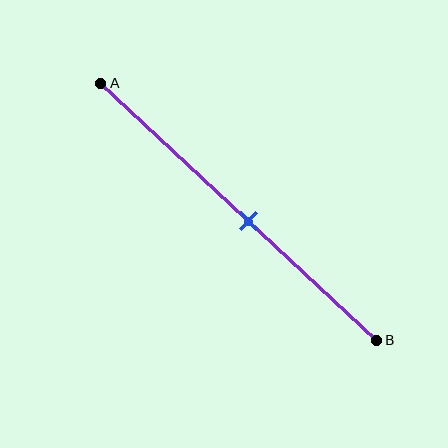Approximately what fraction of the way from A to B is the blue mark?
The blue mark is approximately 55% of the way from A to B.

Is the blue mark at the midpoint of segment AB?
No, the mark is at about 55% from A, not at the 50% midpoint.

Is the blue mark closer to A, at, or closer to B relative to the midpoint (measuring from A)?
The blue mark is closer to point B than the midpoint of segment AB.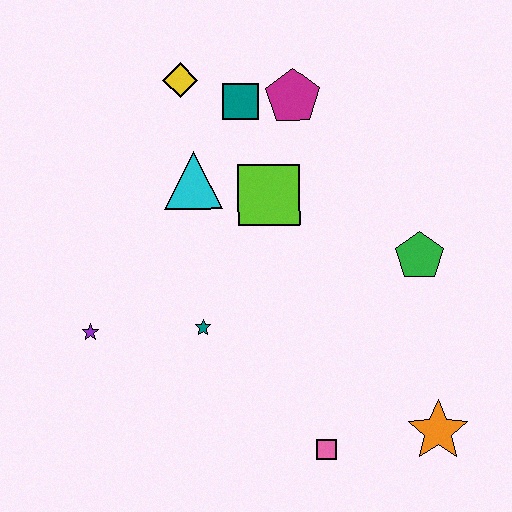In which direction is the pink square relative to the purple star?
The pink square is to the right of the purple star.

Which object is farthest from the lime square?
The orange star is farthest from the lime square.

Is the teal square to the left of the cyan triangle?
No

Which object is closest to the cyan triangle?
The lime square is closest to the cyan triangle.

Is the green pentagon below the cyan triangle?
Yes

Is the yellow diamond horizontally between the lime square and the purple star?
Yes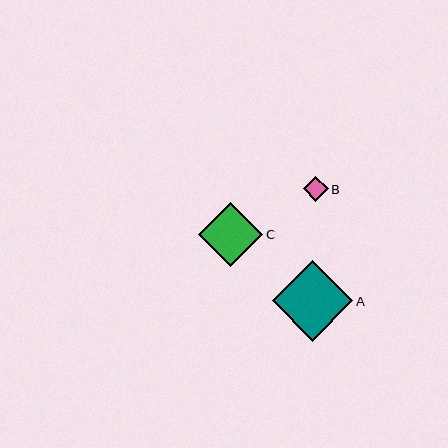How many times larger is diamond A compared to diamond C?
Diamond A is approximately 1.3 times the size of diamond C.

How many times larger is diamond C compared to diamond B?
Diamond C is approximately 2.5 times the size of diamond B.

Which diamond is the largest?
Diamond A is the largest with a size of approximately 81 pixels.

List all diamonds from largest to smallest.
From largest to smallest: A, C, B.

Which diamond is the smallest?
Diamond B is the smallest with a size of approximately 25 pixels.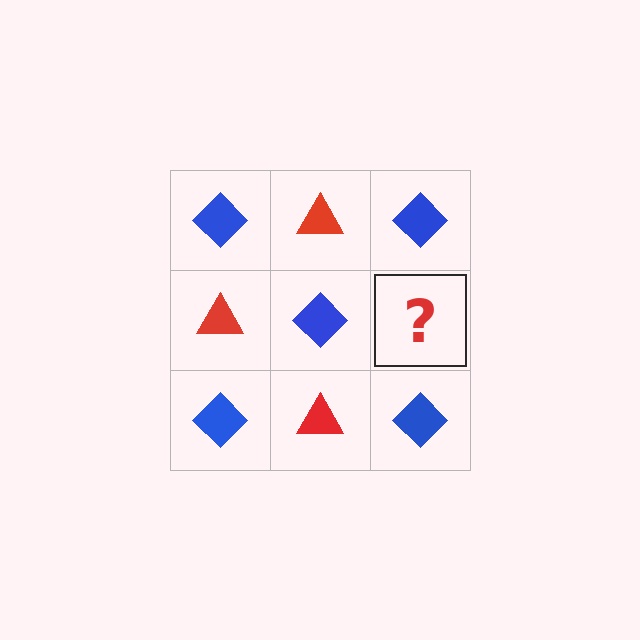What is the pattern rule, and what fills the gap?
The rule is that it alternates blue diamond and red triangle in a checkerboard pattern. The gap should be filled with a red triangle.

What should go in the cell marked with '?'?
The missing cell should contain a red triangle.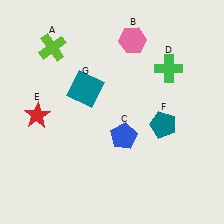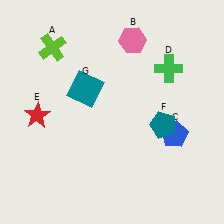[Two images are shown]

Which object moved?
The blue pentagon (C) moved right.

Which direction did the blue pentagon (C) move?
The blue pentagon (C) moved right.